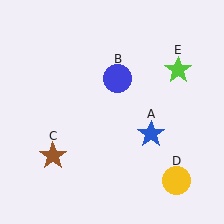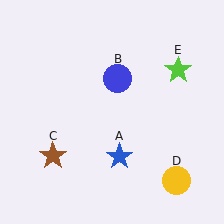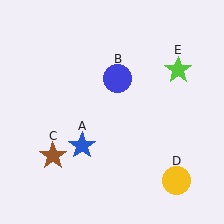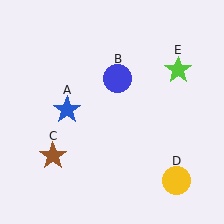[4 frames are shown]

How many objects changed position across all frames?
1 object changed position: blue star (object A).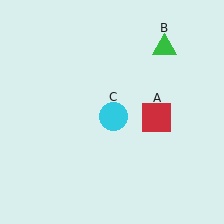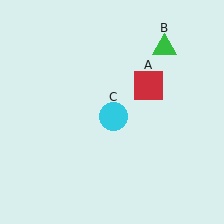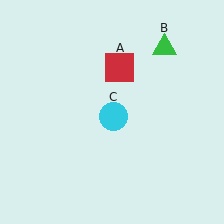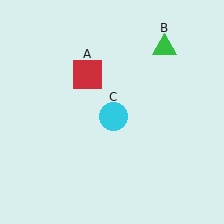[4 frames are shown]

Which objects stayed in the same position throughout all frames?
Green triangle (object B) and cyan circle (object C) remained stationary.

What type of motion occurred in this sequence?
The red square (object A) rotated counterclockwise around the center of the scene.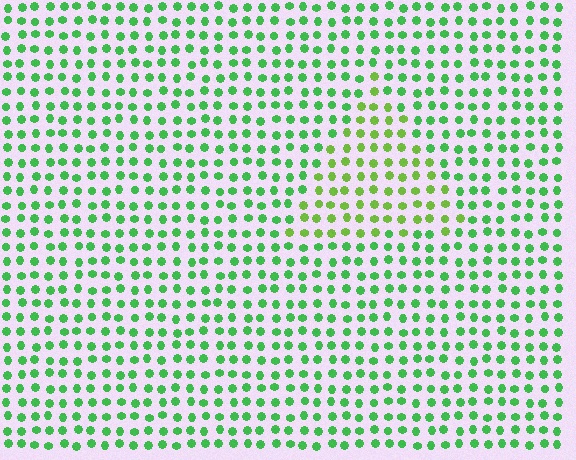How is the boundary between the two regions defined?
The boundary is defined purely by a slight shift in hue (about 31 degrees). Spacing, size, and orientation are identical on both sides.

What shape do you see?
I see a triangle.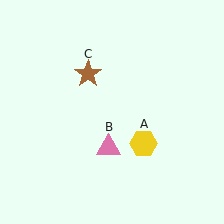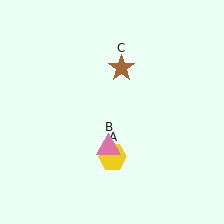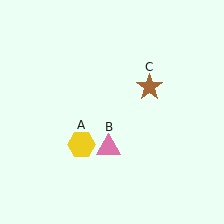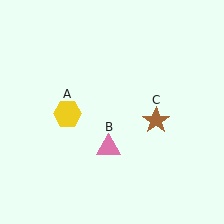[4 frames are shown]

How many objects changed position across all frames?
2 objects changed position: yellow hexagon (object A), brown star (object C).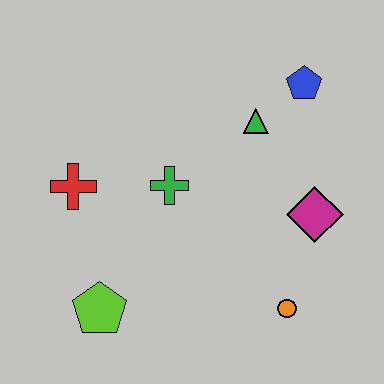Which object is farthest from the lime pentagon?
The blue pentagon is farthest from the lime pentagon.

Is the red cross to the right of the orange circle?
No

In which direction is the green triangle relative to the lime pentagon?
The green triangle is above the lime pentagon.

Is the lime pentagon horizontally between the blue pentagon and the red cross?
Yes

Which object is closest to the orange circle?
The magenta diamond is closest to the orange circle.